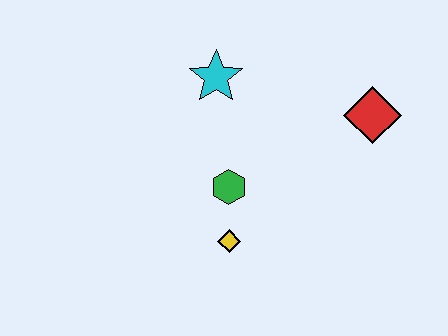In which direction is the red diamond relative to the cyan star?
The red diamond is to the right of the cyan star.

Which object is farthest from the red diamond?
The yellow diamond is farthest from the red diamond.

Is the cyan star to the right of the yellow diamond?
No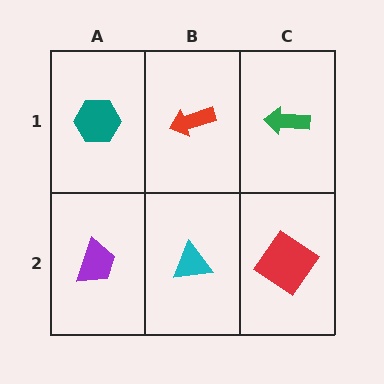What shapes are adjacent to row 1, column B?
A cyan triangle (row 2, column B), a teal hexagon (row 1, column A), a green arrow (row 1, column C).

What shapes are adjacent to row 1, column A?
A purple trapezoid (row 2, column A), a red arrow (row 1, column B).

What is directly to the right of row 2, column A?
A cyan triangle.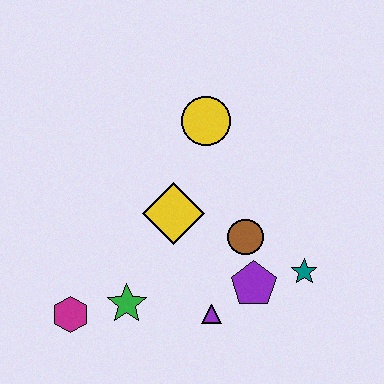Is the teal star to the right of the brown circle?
Yes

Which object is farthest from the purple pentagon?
The magenta hexagon is farthest from the purple pentagon.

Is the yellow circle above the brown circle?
Yes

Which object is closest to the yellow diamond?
The brown circle is closest to the yellow diamond.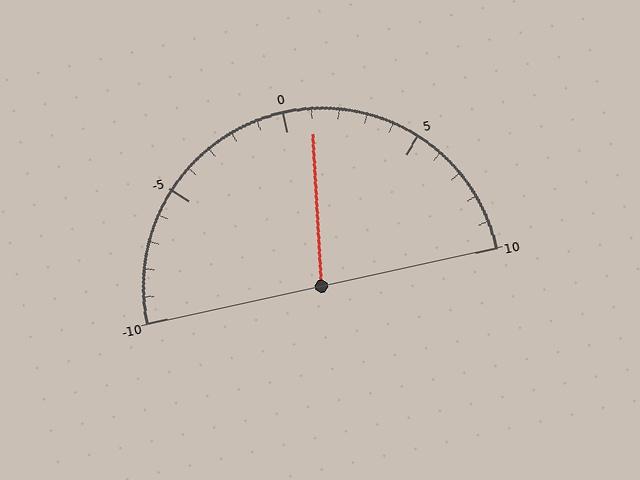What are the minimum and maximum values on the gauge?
The gauge ranges from -10 to 10.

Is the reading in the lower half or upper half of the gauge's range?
The reading is in the upper half of the range (-10 to 10).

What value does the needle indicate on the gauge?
The needle indicates approximately 1.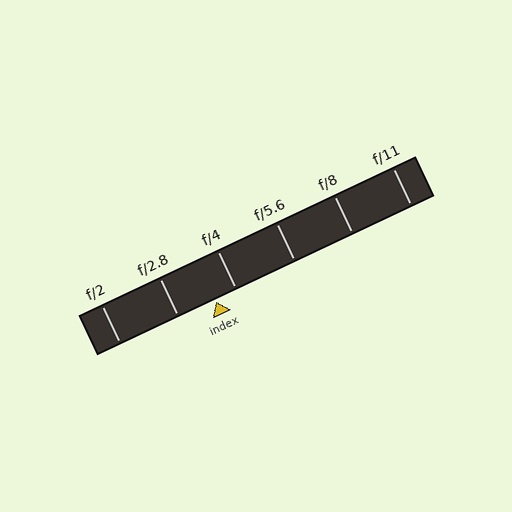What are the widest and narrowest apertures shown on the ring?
The widest aperture shown is f/2 and the narrowest is f/11.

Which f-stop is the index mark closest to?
The index mark is closest to f/4.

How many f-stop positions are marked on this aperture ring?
There are 6 f-stop positions marked.